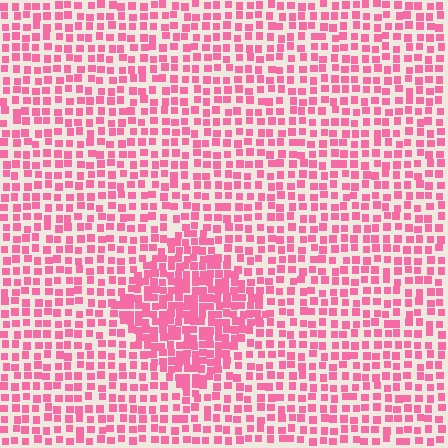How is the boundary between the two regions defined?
The boundary is defined by a change in element density (approximately 1.8x ratio). All elements are the same color, size, and shape.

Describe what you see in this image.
The image contains small pink elements arranged at two different densities. A diamond-shaped region is visible where the elements are more densely packed than the surrounding area.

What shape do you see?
I see a diamond.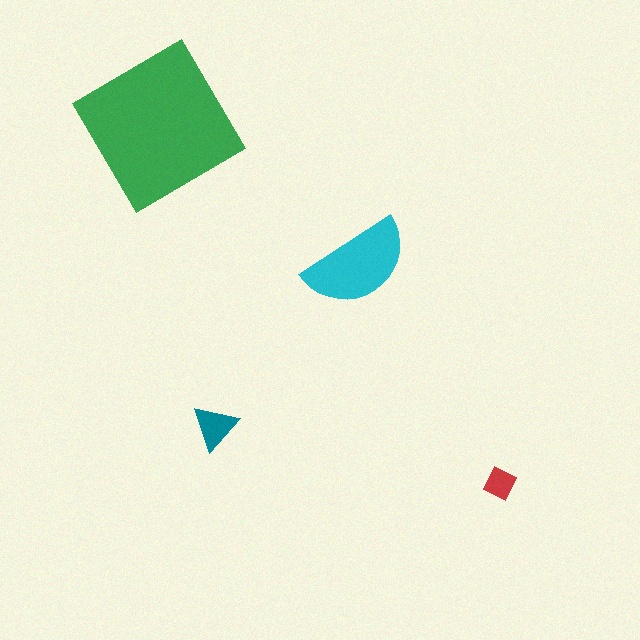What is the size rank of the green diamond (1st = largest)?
1st.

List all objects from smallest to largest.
The red diamond, the teal triangle, the cyan semicircle, the green diamond.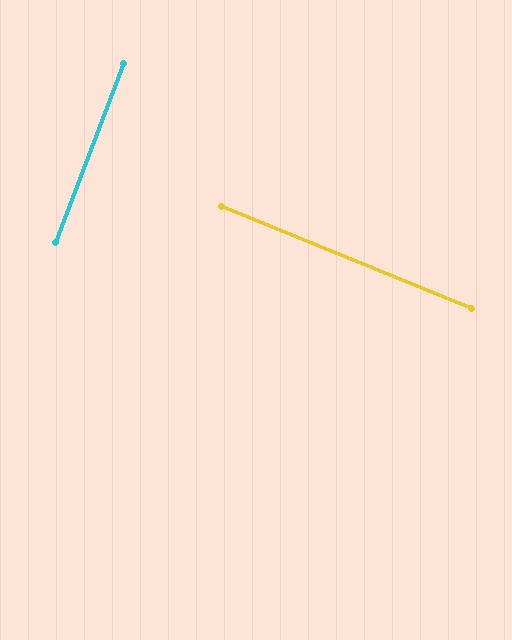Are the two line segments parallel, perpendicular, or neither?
Perpendicular — they meet at approximately 89°.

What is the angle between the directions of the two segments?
Approximately 89 degrees.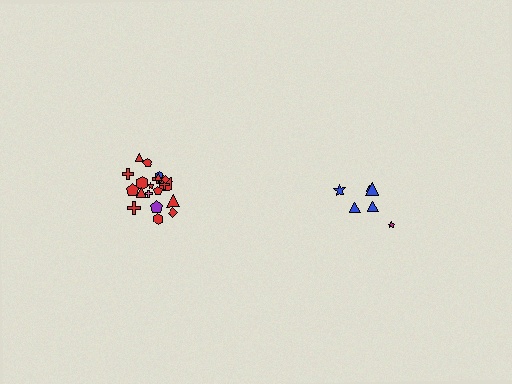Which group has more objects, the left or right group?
The left group.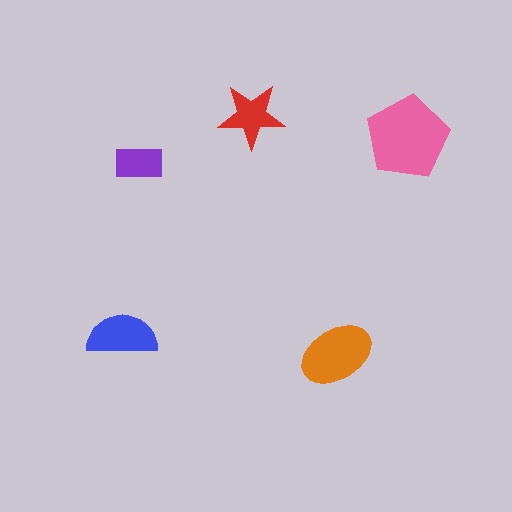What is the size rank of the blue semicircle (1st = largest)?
3rd.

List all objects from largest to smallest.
The pink pentagon, the orange ellipse, the blue semicircle, the red star, the purple rectangle.